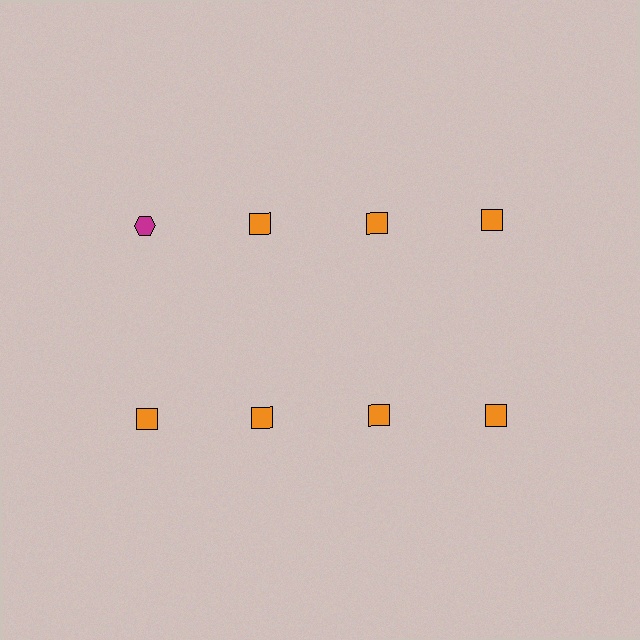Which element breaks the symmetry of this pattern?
The magenta hexagon in the top row, leftmost column breaks the symmetry. All other shapes are orange squares.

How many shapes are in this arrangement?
There are 8 shapes arranged in a grid pattern.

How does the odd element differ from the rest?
It differs in both color (magenta instead of orange) and shape (hexagon instead of square).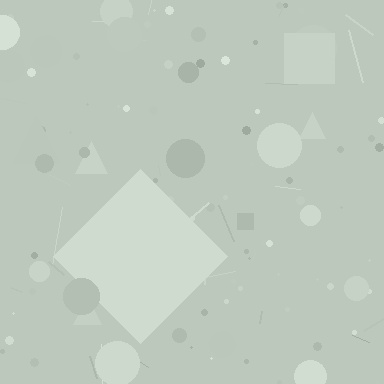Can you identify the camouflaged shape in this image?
The camouflaged shape is a diamond.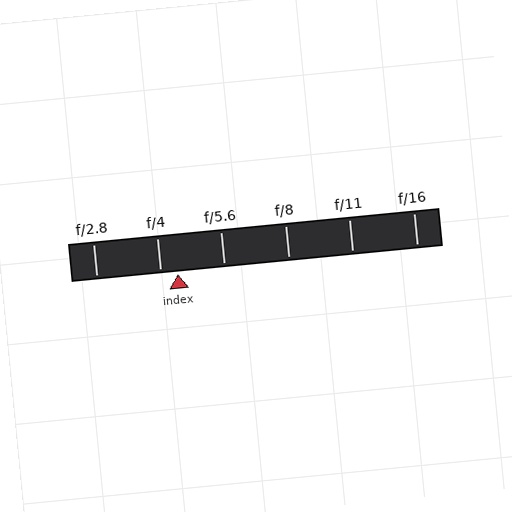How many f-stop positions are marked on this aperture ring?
There are 6 f-stop positions marked.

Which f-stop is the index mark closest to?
The index mark is closest to f/4.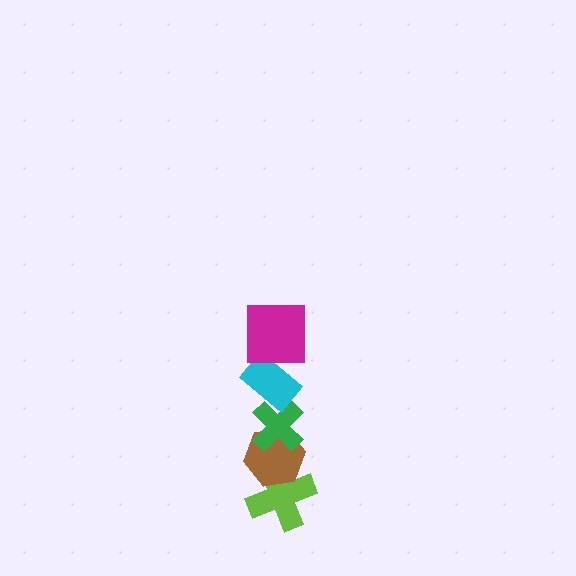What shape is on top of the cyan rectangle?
The magenta square is on top of the cyan rectangle.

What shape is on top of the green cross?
The cyan rectangle is on top of the green cross.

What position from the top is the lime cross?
The lime cross is 5th from the top.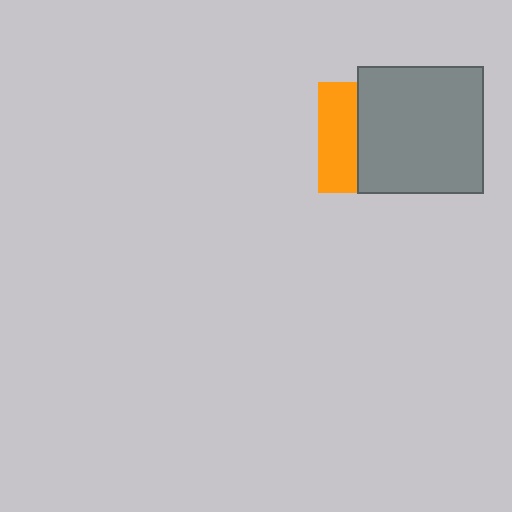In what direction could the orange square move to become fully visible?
The orange square could move left. That would shift it out from behind the gray square entirely.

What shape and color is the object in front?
The object in front is a gray square.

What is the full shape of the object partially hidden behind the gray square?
The partially hidden object is an orange square.